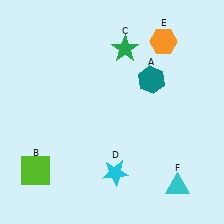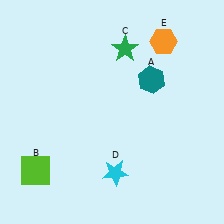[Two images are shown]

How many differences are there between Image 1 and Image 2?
There is 1 difference between the two images.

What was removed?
The cyan triangle (F) was removed in Image 2.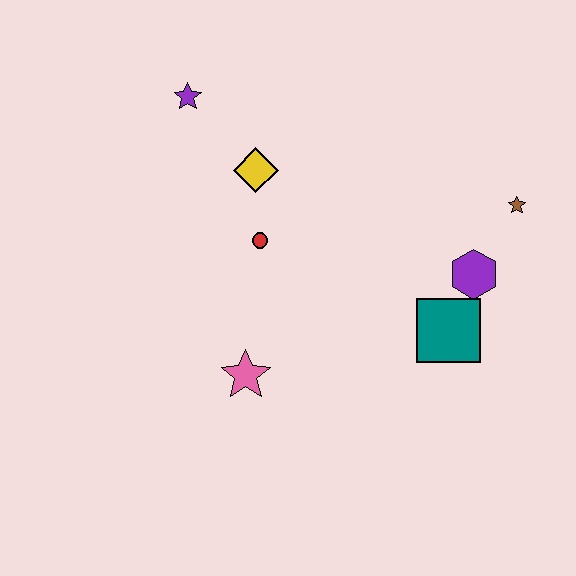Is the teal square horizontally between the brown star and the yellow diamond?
Yes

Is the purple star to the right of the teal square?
No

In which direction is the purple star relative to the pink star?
The purple star is above the pink star.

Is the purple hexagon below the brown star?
Yes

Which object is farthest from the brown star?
The purple star is farthest from the brown star.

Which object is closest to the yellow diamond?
The red circle is closest to the yellow diamond.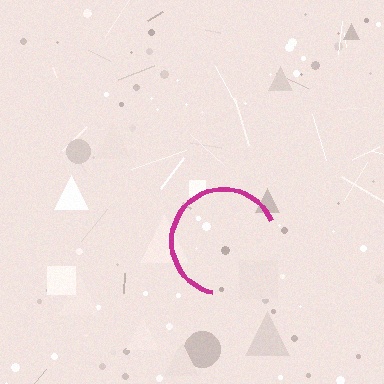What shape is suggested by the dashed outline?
The dashed outline suggests a circle.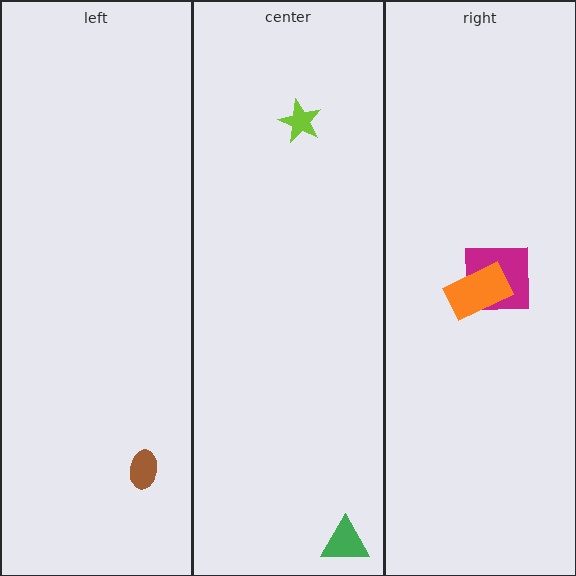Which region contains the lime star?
The center region.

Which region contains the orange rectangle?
The right region.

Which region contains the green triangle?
The center region.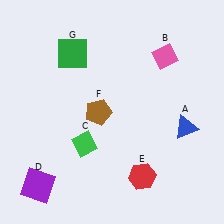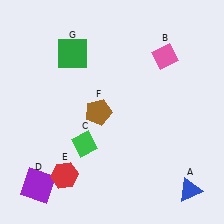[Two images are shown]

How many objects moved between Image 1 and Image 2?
2 objects moved between the two images.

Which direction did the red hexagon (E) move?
The red hexagon (E) moved left.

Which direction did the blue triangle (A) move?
The blue triangle (A) moved down.